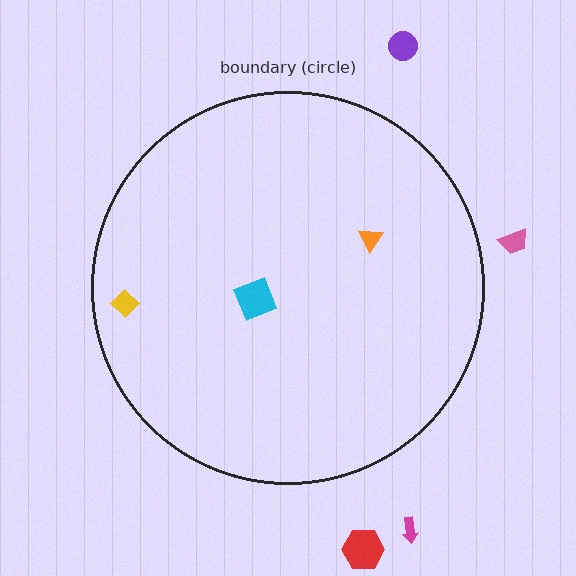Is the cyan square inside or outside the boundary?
Inside.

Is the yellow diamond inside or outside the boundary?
Inside.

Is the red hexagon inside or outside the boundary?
Outside.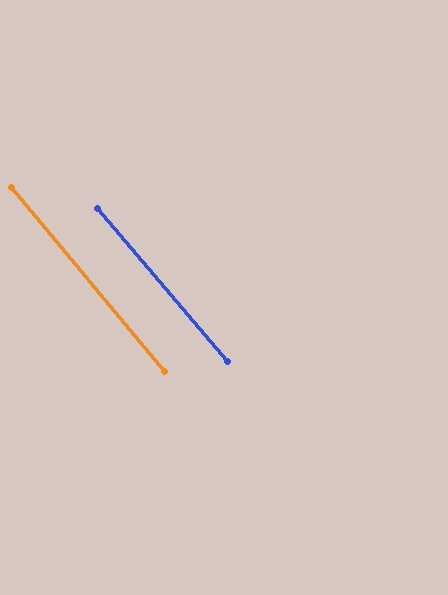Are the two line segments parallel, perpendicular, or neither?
Parallel — their directions differ by only 0.8°.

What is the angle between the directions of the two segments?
Approximately 1 degree.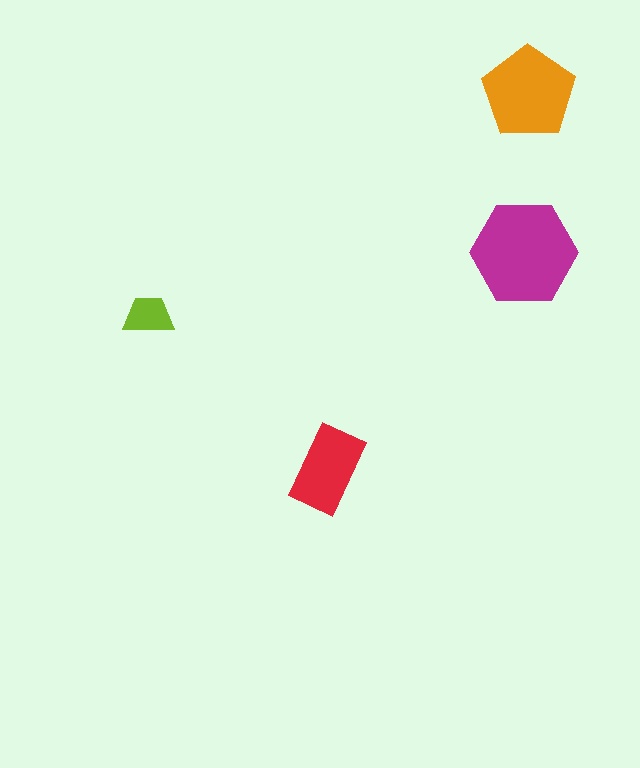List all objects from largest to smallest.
The magenta hexagon, the orange pentagon, the red rectangle, the lime trapezoid.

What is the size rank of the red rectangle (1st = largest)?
3rd.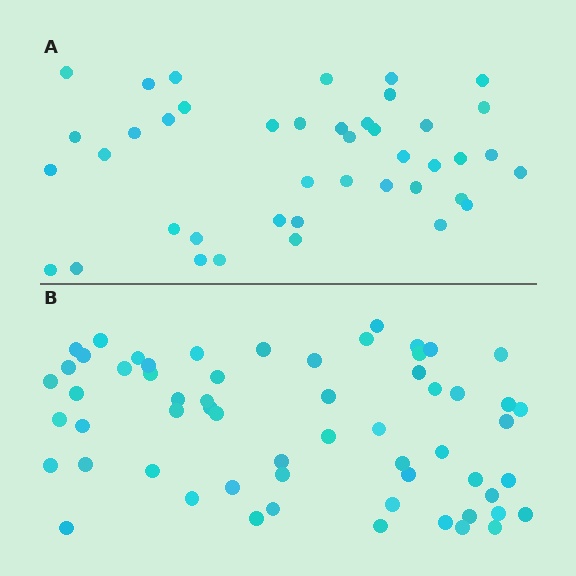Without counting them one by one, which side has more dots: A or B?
Region B (the bottom region) has more dots.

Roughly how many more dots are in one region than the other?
Region B has approximately 20 more dots than region A.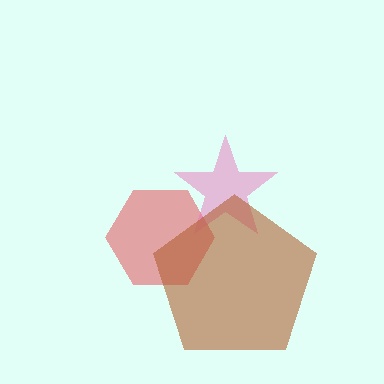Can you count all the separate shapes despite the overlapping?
Yes, there are 3 separate shapes.